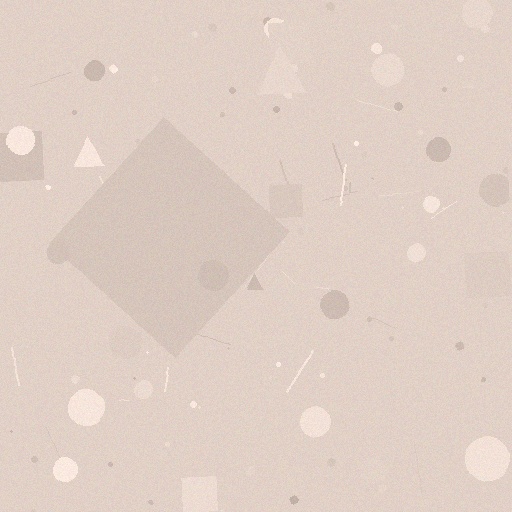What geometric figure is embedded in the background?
A diamond is embedded in the background.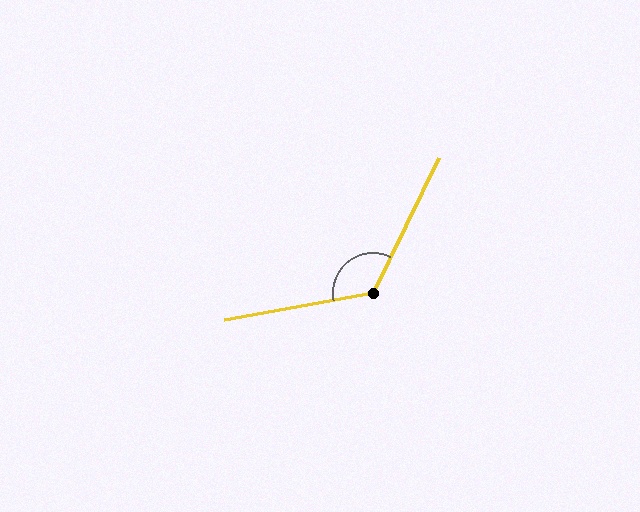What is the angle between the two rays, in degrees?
Approximately 126 degrees.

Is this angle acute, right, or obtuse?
It is obtuse.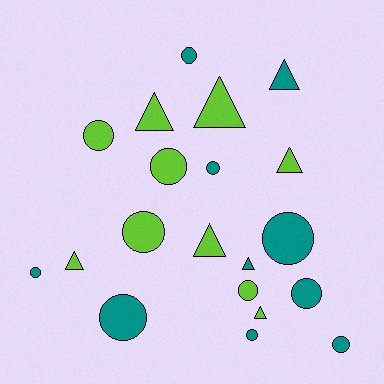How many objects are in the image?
There are 20 objects.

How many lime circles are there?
There are 4 lime circles.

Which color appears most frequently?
Lime, with 10 objects.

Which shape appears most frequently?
Circle, with 12 objects.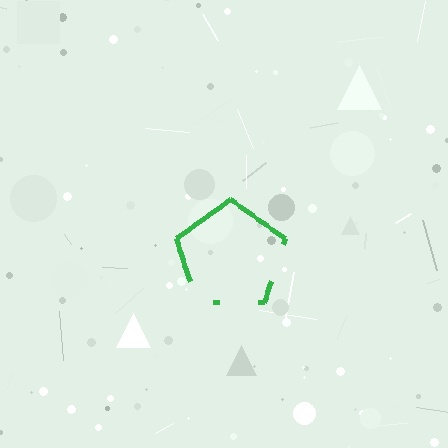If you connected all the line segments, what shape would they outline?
They would outline a pentagon.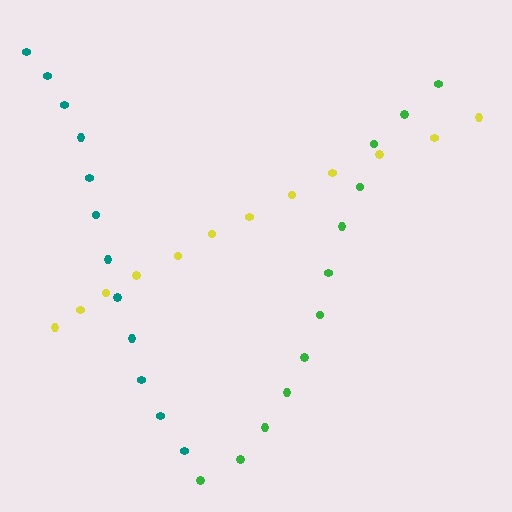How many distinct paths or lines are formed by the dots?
There are 3 distinct paths.